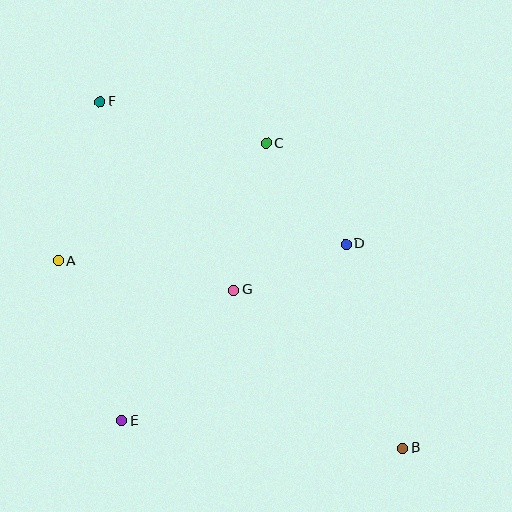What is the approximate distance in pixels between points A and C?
The distance between A and C is approximately 239 pixels.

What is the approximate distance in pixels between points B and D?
The distance between B and D is approximately 212 pixels.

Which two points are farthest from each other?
Points B and F are farthest from each other.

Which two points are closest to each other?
Points D and G are closest to each other.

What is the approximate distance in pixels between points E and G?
The distance between E and G is approximately 172 pixels.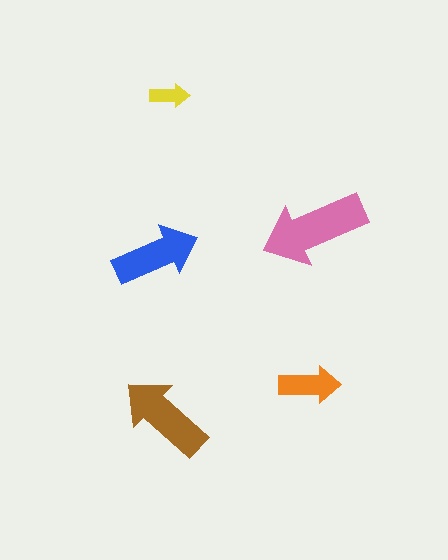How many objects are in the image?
There are 5 objects in the image.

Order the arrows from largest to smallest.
the pink one, the brown one, the blue one, the orange one, the yellow one.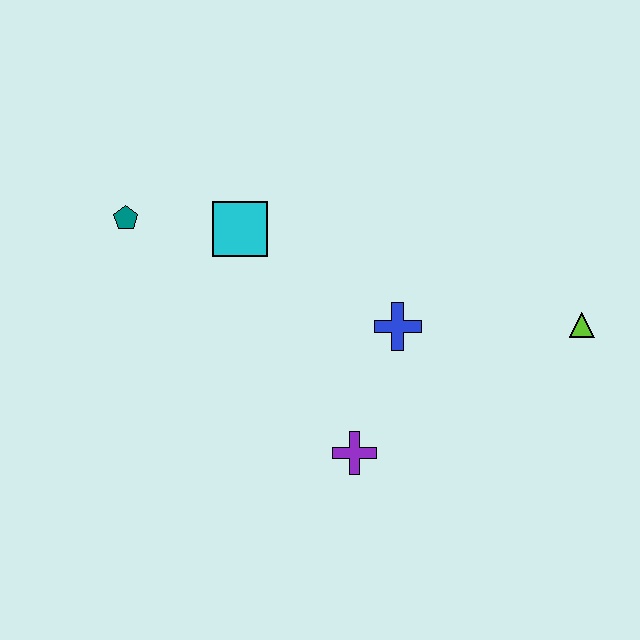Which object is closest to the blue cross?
The purple cross is closest to the blue cross.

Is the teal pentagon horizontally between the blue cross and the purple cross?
No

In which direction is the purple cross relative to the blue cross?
The purple cross is below the blue cross.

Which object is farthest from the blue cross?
The teal pentagon is farthest from the blue cross.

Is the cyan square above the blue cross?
Yes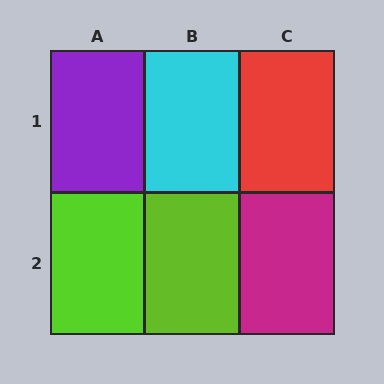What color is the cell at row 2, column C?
Magenta.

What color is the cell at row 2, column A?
Lime.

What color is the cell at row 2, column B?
Lime.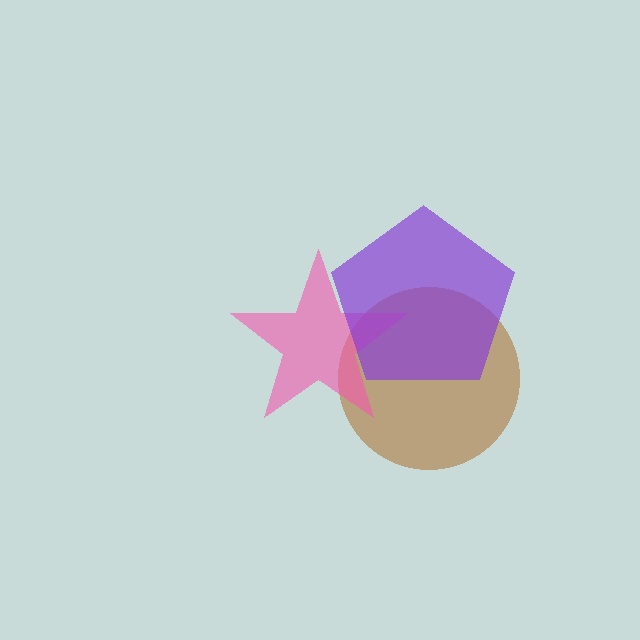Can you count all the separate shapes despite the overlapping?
Yes, there are 3 separate shapes.